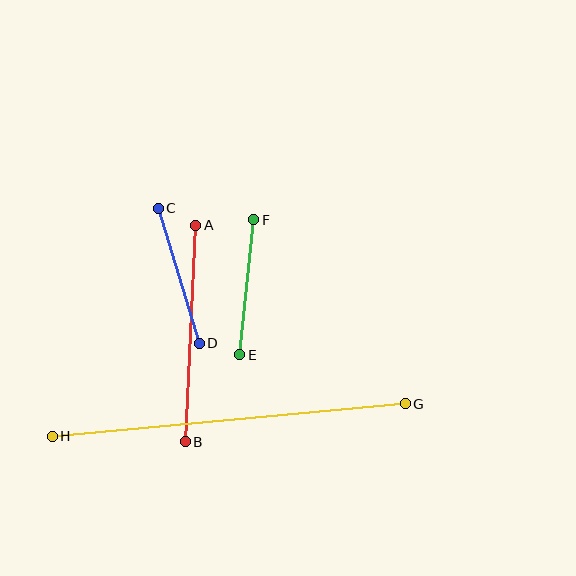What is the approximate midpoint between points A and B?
The midpoint is at approximately (191, 333) pixels.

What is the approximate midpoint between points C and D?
The midpoint is at approximately (179, 276) pixels.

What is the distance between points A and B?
The distance is approximately 217 pixels.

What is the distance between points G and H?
The distance is approximately 354 pixels.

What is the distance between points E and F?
The distance is approximately 136 pixels.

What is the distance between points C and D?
The distance is approximately 141 pixels.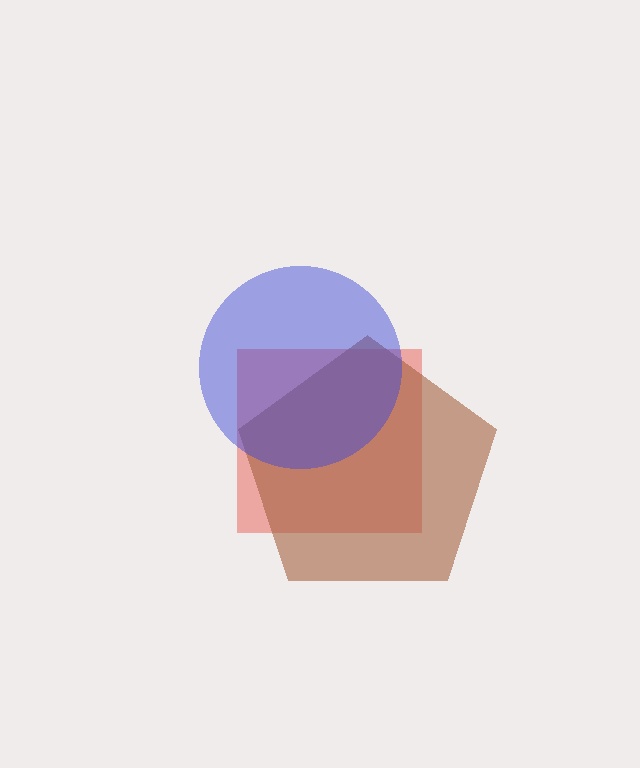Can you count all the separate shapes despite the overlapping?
Yes, there are 3 separate shapes.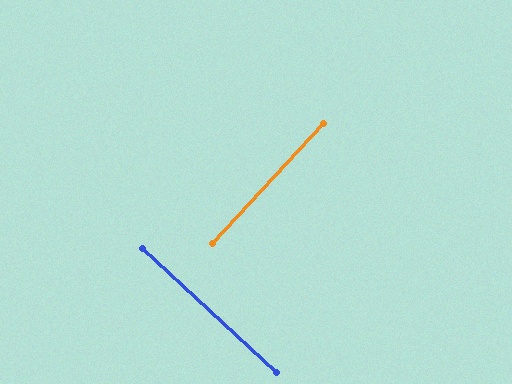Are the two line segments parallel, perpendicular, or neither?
Perpendicular — they meet at approximately 90°.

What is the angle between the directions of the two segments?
Approximately 90 degrees.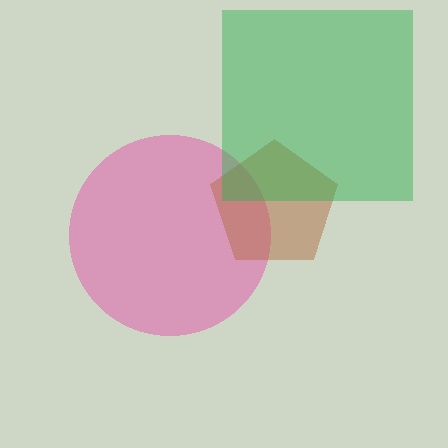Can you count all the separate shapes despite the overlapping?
Yes, there are 3 separate shapes.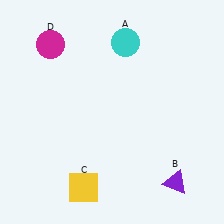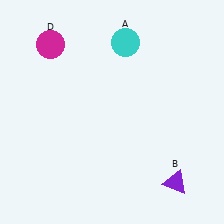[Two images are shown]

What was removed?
The yellow square (C) was removed in Image 2.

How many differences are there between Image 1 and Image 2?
There is 1 difference between the two images.